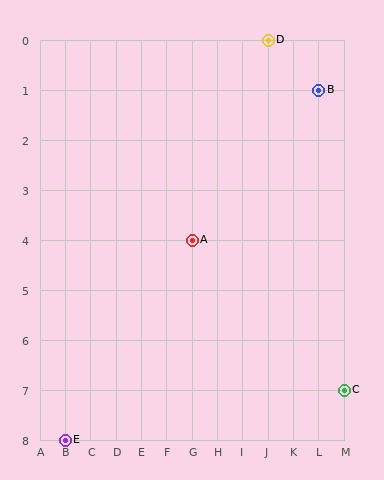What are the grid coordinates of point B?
Point B is at grid coordinates (L, 1).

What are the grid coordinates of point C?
Point C is at grid coordinates (M, 7).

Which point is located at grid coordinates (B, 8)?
Point E is at (B, 8).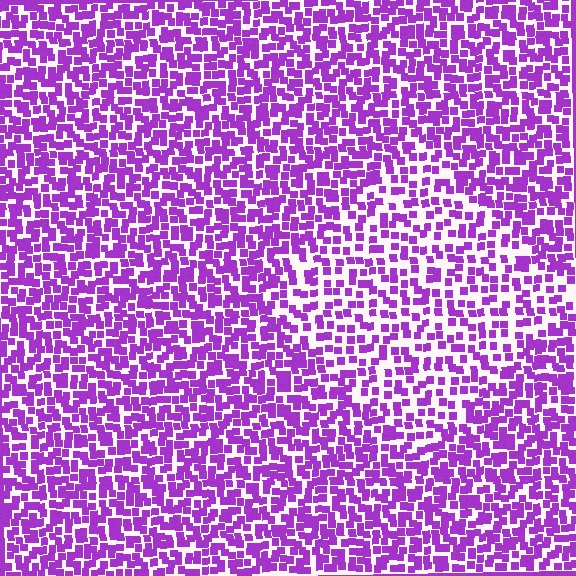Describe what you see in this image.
The image contains small purple elements arranged at two different densities. A diamond-shaped region is visible where the elements are less densely packed than the surrounding area.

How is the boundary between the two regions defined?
The boundary is defined by a change in element density (approximately 1.7x ratio). All elements are the same color, size, and shape.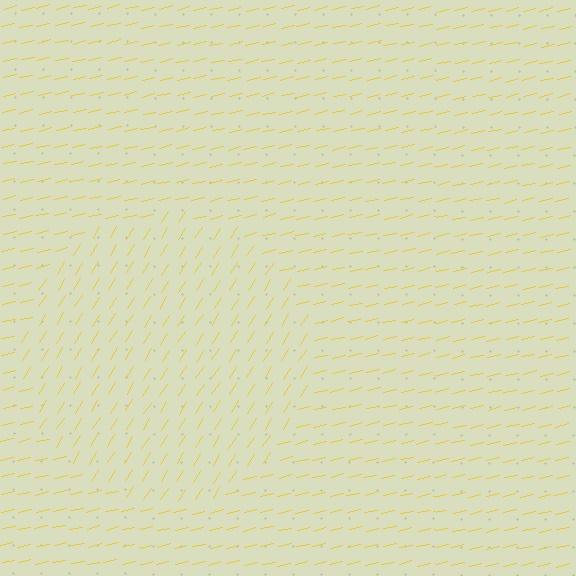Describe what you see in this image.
The image is filled with small yellow line segments. A circle region in the image has lines oriented differently from the surrounding lines, creating a visible texture boundary.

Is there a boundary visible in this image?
Yes, there is a texture boundary formed by a change in line orientation.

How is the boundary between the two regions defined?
The boundary is defined purely by a change in line orientation (approximately 45 degrees difference). All lines are the same color and thickness.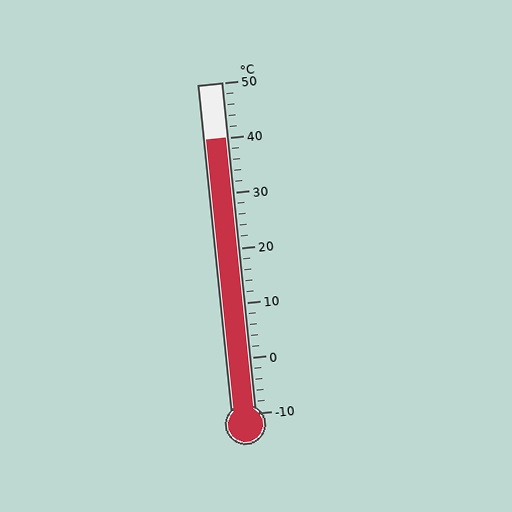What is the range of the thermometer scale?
The thermometer scale ranges from -10°C to 50°C.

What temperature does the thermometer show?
The thermometer shows approximately 40°C.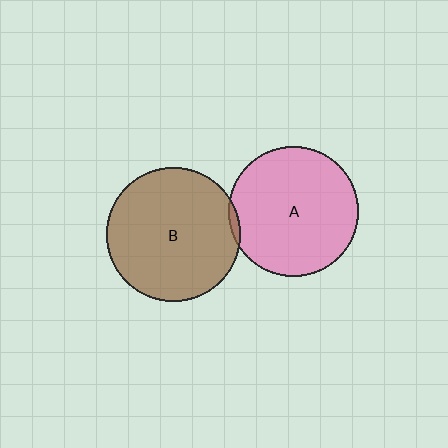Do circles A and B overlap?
Yes.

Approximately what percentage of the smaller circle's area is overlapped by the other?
Approximately 5%.